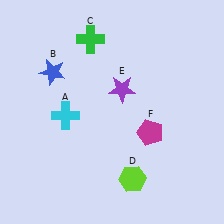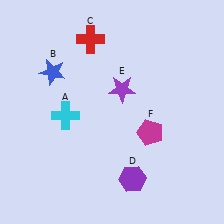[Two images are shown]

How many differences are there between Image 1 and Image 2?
There are 2 differences between the two images.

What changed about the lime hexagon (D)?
In Image 1, D is lime. In Image 2, it changed to purple.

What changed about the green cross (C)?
In Image 1, C is green. In Image 2, it changed to red.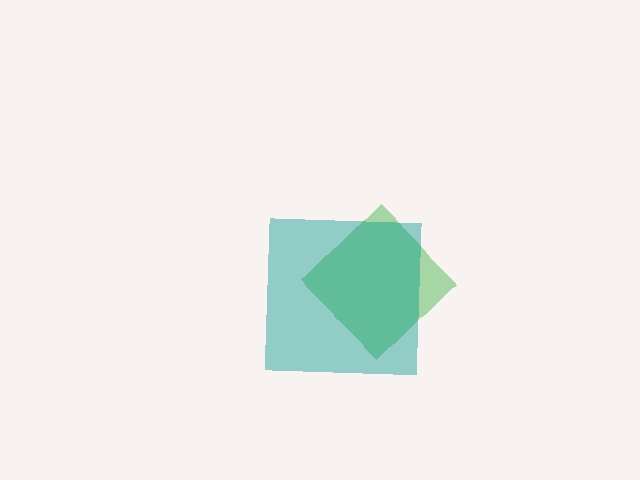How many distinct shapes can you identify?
There are 2 distinct shapes: a green diamond, a teal square.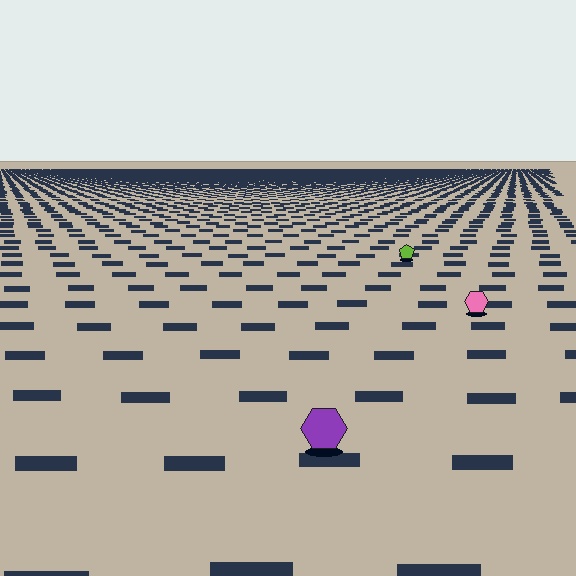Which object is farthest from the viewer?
The lime pentagon is farthest from the viewer. It appears smaller and the ground texture around it is denser.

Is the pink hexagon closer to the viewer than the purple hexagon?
No. The purple hexagon is closer — you can tell from the texture gradient: the ground texture is coarser near it.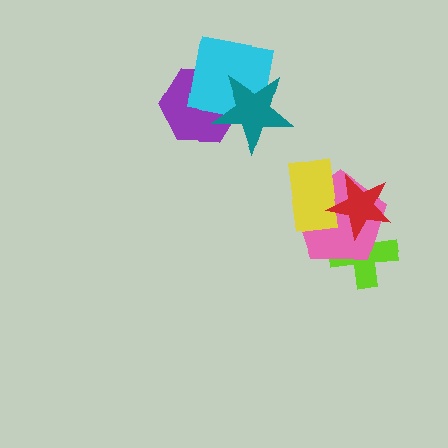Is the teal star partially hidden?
No, no other shape covers it.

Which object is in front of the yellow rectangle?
The red star is in front of the yellow rectangle.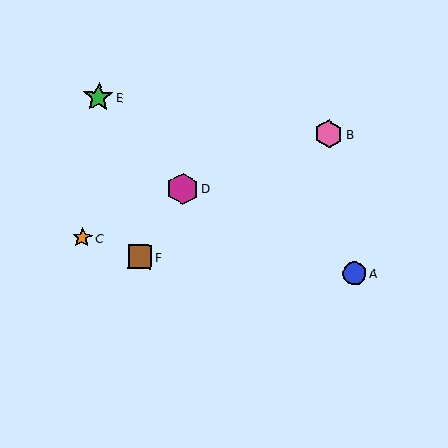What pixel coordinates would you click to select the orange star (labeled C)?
Click at (82, 238) to select the orange star C.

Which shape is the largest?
The magenta hexagon (labeled D) is the largest.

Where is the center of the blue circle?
The center of the blue circle is at (354, 273).